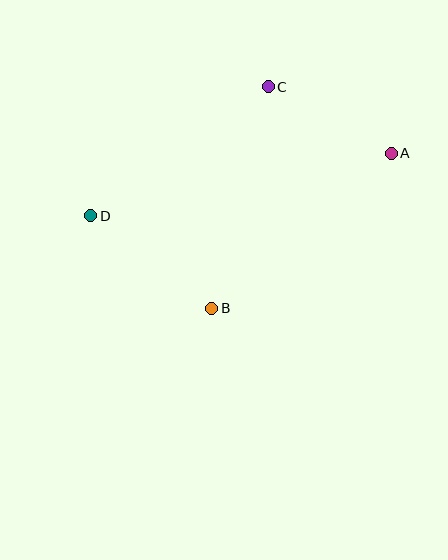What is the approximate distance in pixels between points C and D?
The distance between C and D is approximately 219 pixels.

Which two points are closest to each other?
Points A and C are closest to each other.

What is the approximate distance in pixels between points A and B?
The distance between A and B is approximately 237 pixels.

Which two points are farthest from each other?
Points A and D are farthest from each other.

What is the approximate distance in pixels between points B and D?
The distance between B and D is approximately 152 pixels.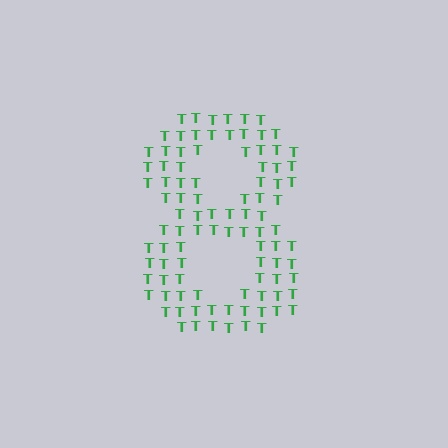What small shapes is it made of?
It is made of small letter T's.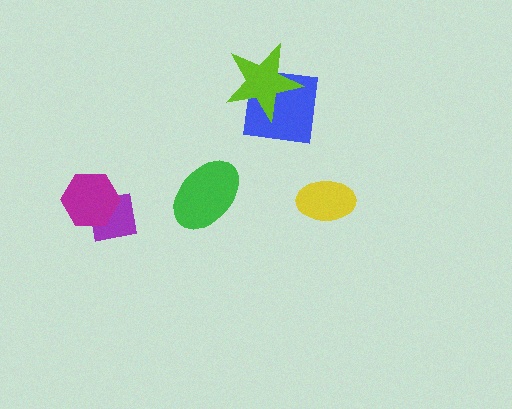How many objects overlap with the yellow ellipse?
0 objects overlap with the yellow ellipse.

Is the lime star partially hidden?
No, no other shape covers it.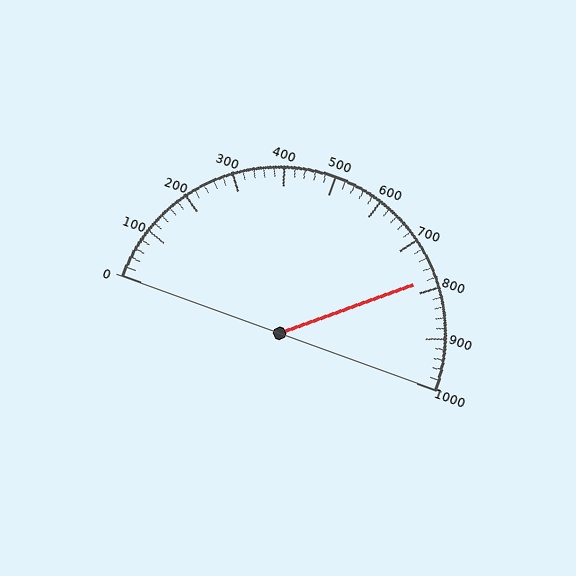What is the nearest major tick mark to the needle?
The nearest major tick mark is 800.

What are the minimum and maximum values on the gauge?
The gauge ranges from 0 to 1000.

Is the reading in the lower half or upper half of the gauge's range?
The reading is in the upper half of the range (0 to 1000).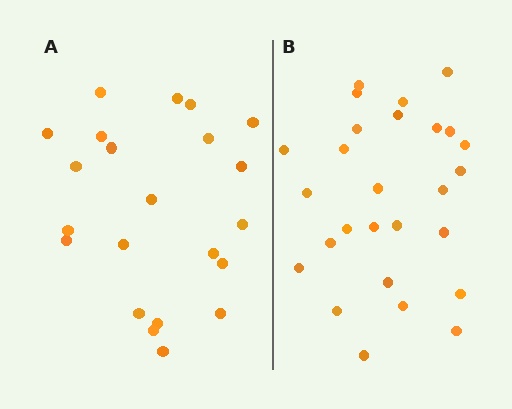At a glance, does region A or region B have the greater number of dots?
Region B (the right region) has more dots.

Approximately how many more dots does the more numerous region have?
Region B has about 5 more dots than region A.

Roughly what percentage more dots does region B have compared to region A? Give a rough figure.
About 25% more.